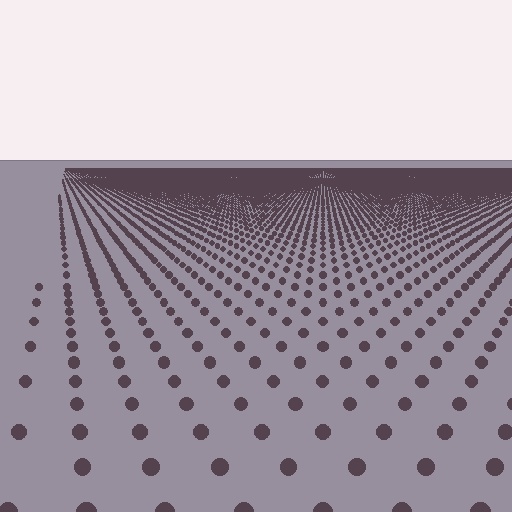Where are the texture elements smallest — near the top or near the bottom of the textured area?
Near the top.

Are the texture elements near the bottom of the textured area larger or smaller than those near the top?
Larger. Near the bottom, elements are closer to the viewer and appear at a bigger on-screen size.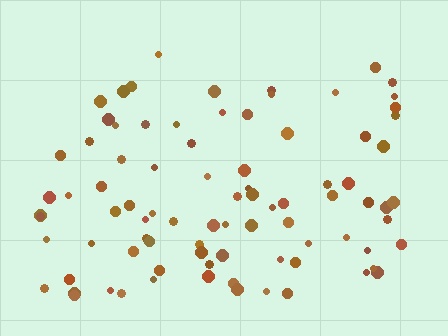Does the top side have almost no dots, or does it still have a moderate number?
Still a moderate number, just noticeably fewer than the bottom.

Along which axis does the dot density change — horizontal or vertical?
Vertical.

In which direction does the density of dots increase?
From top to bottom, with the bottom side densest.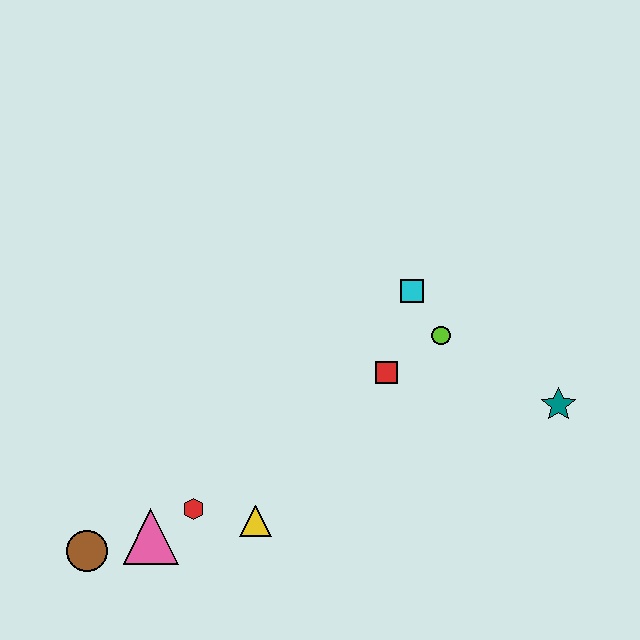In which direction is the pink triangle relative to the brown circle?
The pink triangle is to the right of the brown circle.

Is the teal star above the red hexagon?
Yes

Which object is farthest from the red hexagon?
The teal star is farthest from the red hexagon.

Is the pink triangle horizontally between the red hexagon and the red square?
No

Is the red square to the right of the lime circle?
No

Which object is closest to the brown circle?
The pink triangle is closest to the brown circle.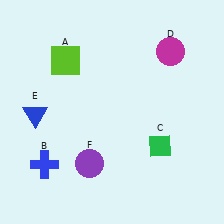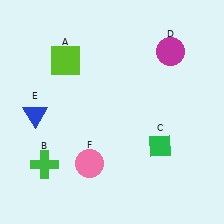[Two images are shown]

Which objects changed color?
B changed from blue to green. F changed from purple to pink.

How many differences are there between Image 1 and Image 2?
There are 2 differences between the two images.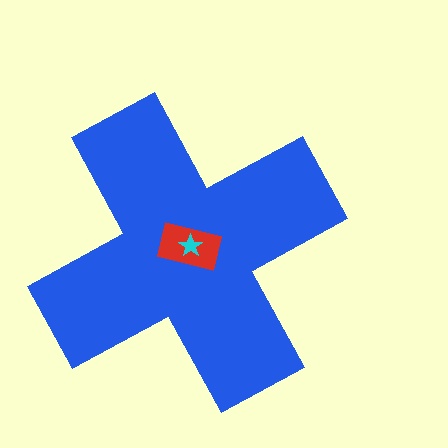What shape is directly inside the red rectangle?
The cyan star.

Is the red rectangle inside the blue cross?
Yes.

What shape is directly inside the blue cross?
The red rectangle.